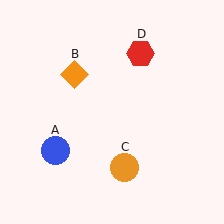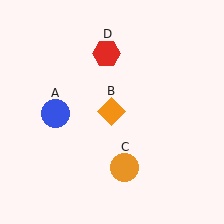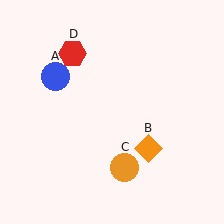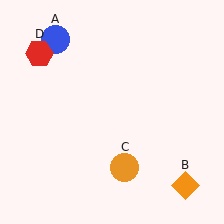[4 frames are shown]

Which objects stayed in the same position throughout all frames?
Orange circle (object C) remained stationary.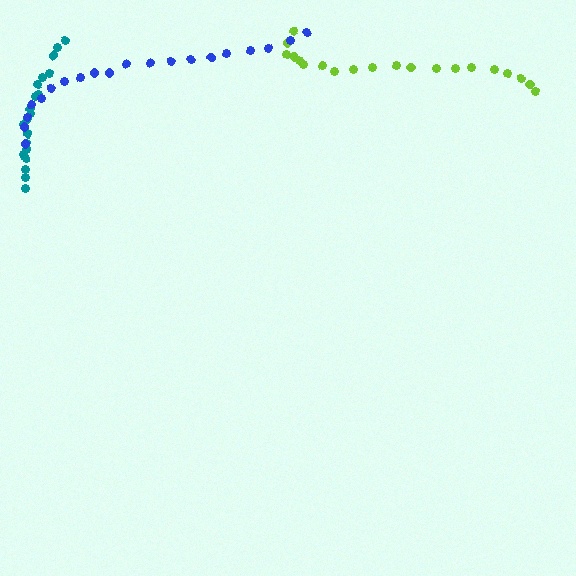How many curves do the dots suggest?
There are 3 distinct paths.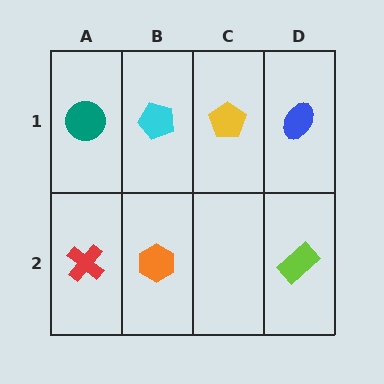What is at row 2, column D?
A lime rectangle.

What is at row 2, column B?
An orange hexagon.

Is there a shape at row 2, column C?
No, that cell is empty.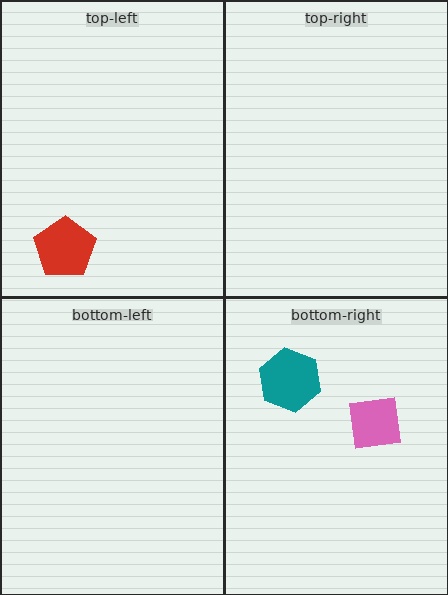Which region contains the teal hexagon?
The bottom-right region.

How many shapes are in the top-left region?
1.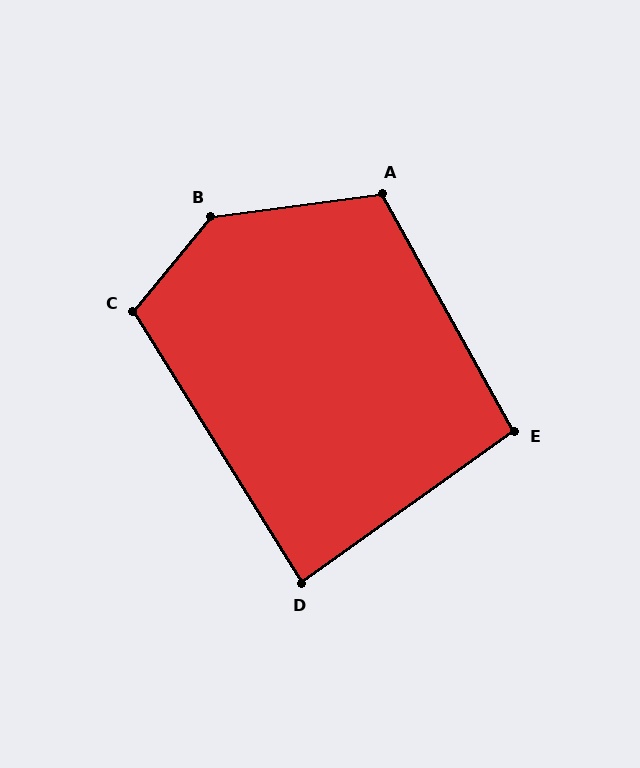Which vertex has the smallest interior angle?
D, at approximately 86 degrees.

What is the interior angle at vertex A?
Approximately 112 degrees (obtuse).